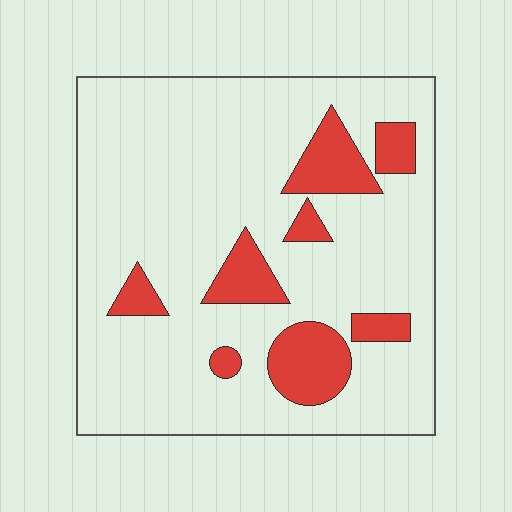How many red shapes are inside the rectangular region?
8.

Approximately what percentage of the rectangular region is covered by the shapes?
Approximately 15%.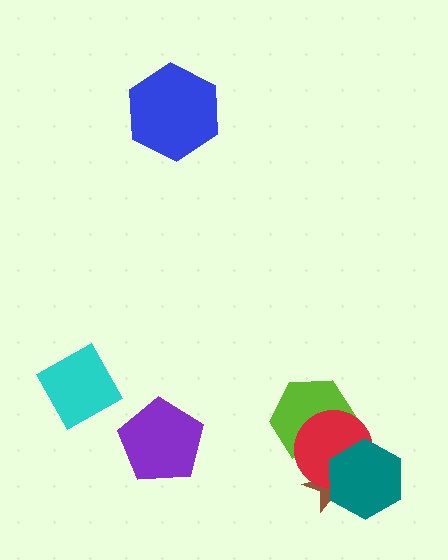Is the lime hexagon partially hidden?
Yes, it is partially covered by another shape.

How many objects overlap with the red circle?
3 objects overlap with the red circle.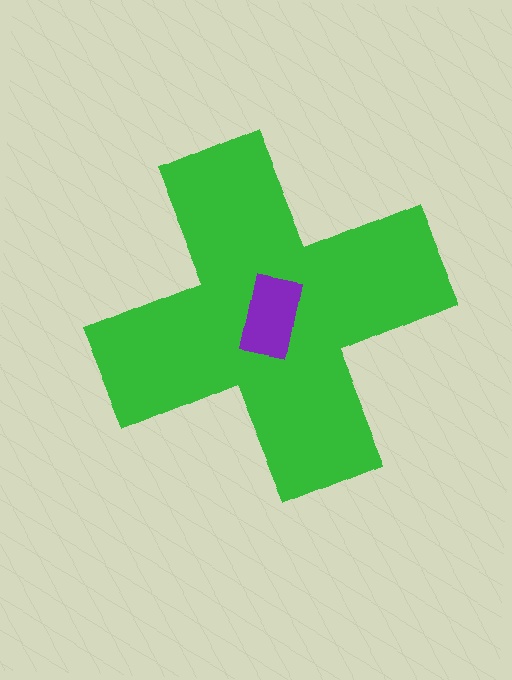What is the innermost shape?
The purple rectangle.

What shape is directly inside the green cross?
The purple rectangle.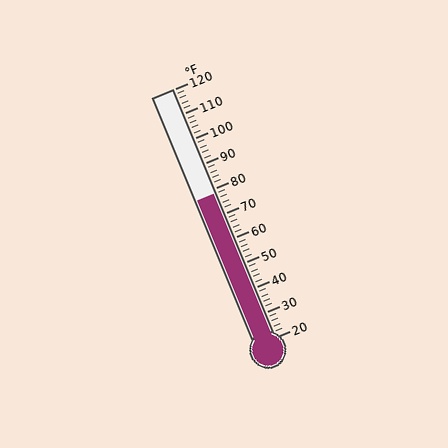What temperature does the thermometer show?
The thermometer shows approximately 78°F.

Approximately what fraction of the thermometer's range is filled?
The thermometer is filled to approximately 60% of its range.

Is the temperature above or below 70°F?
The temperature is above 70°F.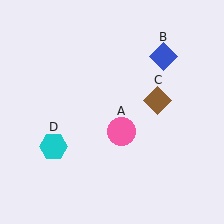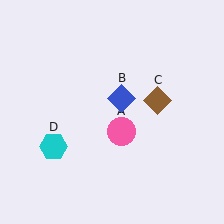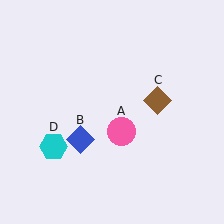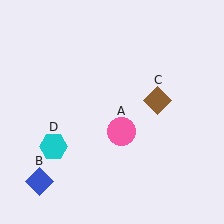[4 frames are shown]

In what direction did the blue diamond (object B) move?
The blue diamond (object B) moved down and to the left.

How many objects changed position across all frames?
1 object changed position: blue diamond (object B).